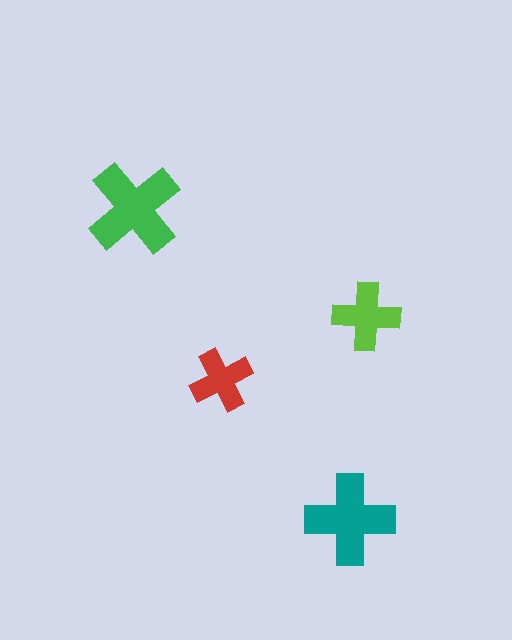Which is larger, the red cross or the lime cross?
The lime one.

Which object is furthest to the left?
The green cross is leftmost.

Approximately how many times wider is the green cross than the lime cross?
About 1.5 times wider.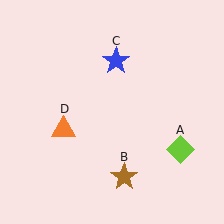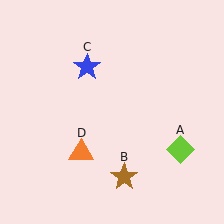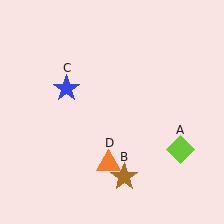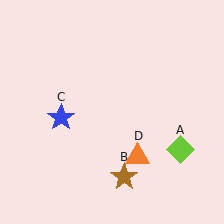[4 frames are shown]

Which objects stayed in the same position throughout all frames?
Lime diamond (object A) and brown star (object B) remained stationary.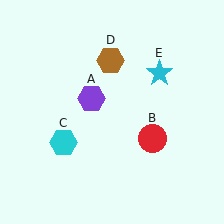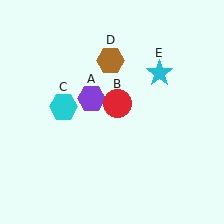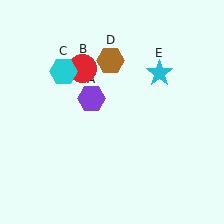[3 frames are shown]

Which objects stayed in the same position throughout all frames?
Purple hexagon (object A) and brown hexagon (object D) and cyan star (object E) remained stationary.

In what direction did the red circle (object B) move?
The red circle (object B) moved up and to the left.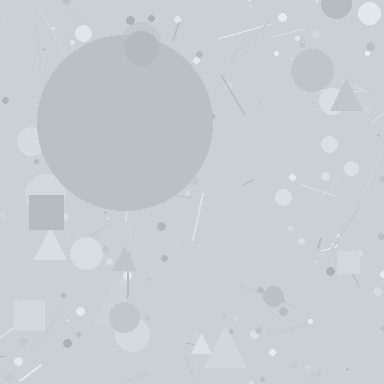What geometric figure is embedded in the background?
A circle is embedded in the background.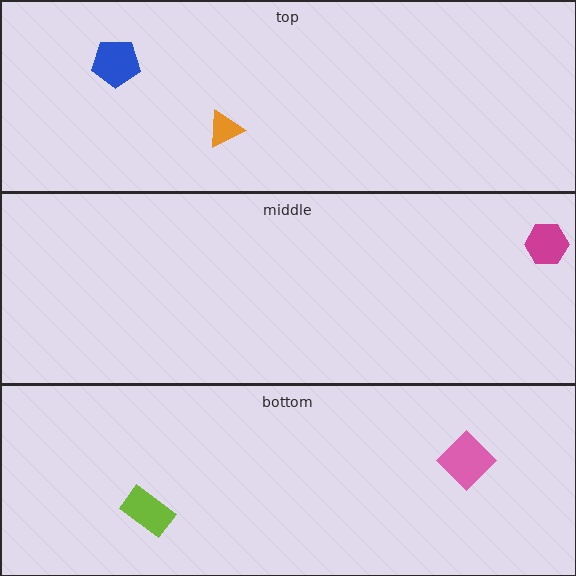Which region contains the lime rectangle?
The bottom region.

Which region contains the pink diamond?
The bottom region.